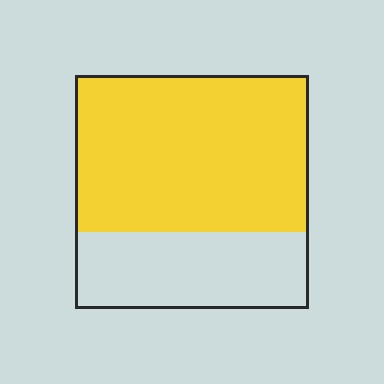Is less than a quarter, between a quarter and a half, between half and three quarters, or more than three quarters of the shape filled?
Between half and three quarters.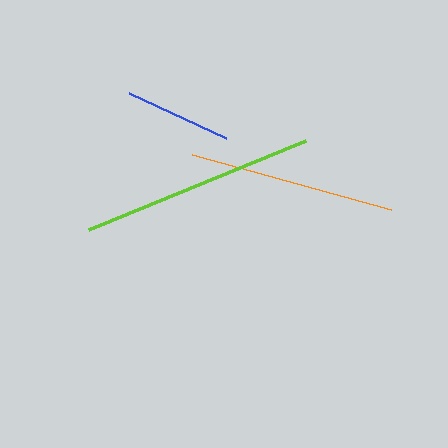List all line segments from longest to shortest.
From longest to shortest: lime, orange, blue.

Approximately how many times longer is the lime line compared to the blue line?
The lime line is approximately 2.2 times the length of the blue line.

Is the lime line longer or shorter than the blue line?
The lime line is longer than the blue line.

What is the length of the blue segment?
The blue segment is approximately 107 pixels long.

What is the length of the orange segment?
The orange segment is approximately 206 pixels long.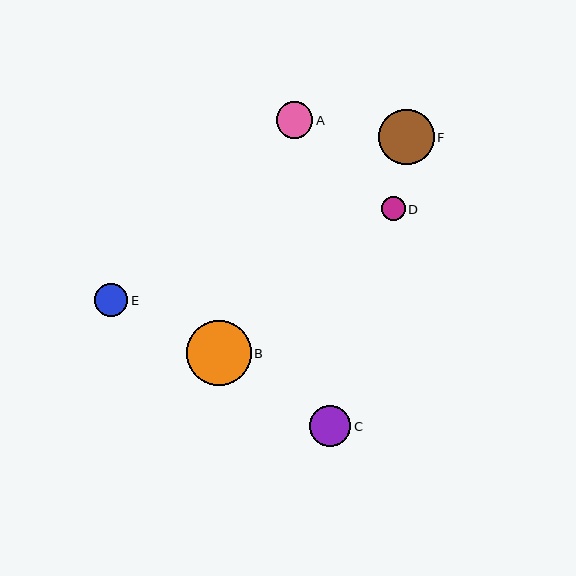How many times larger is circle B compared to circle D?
Circle B is approximately 2.7 times the size of circle D.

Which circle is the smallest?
Circle D is the smallest with a size of approximately 24 pixels.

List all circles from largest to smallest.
From largest to smallest: B, F, C, A, E, D.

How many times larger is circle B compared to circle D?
Circle B is approximately 2.7 times the size of circle D.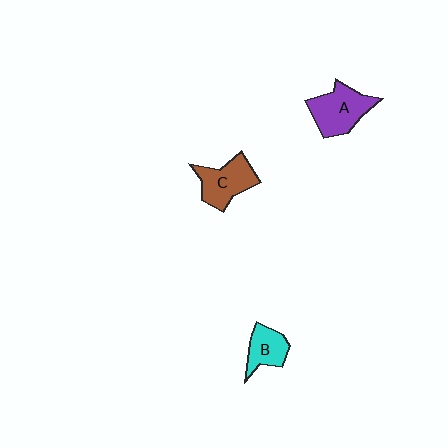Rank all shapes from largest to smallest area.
From largest to smallest: A (purple), C (brown), B (cyan).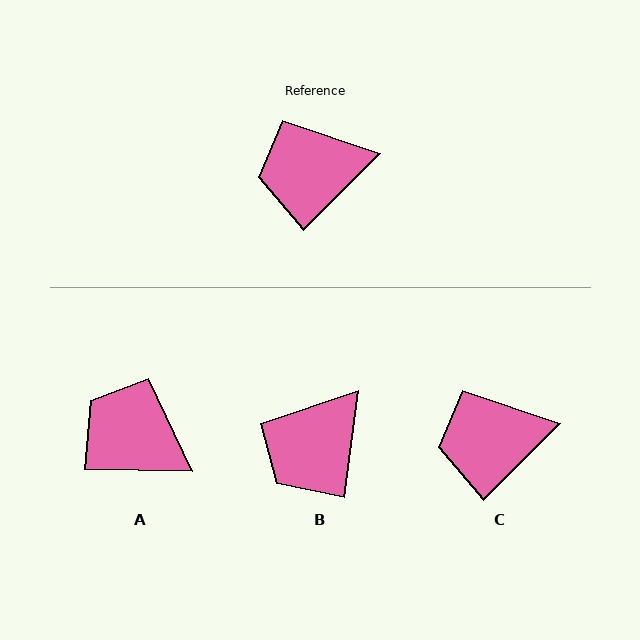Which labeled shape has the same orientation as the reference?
C.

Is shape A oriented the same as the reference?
No, it is off by about 46 degrees.